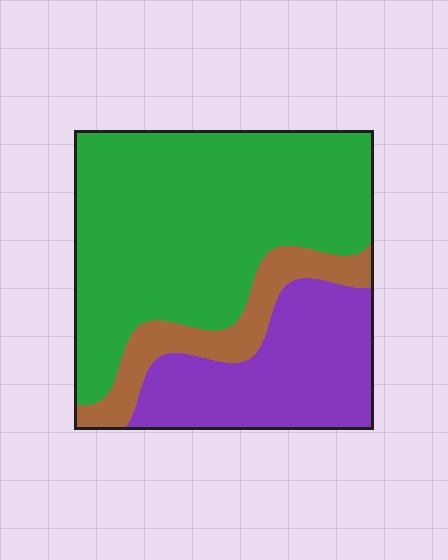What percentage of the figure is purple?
Purple covers around 25% of the figure.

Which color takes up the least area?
Brown, at roughly 15%.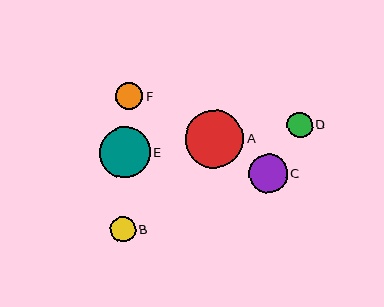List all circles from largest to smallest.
From largest to smallest: A, E, C, F, D, B.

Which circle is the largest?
Circle A is the largest with a size of approximately 58 pixels.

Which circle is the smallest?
Circle B is the smallest with a size of approximately 25 pixels.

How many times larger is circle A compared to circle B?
Circle A is approximately 2.3 times the size of circle B.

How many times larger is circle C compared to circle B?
Circle C is approximately 1.5 times the size of circle B.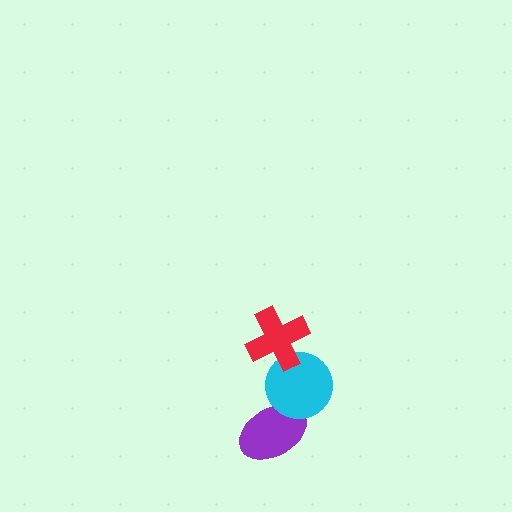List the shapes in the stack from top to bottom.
From top to bottom: the red cross, the cyan circle, the purple ellipse.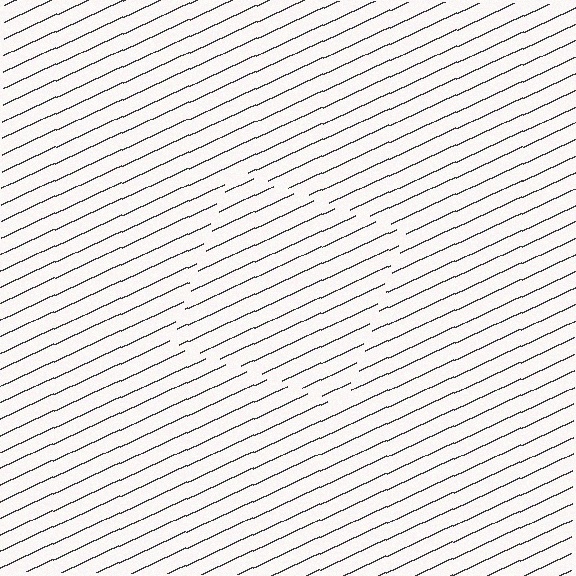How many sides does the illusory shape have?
4 sides — the line-ends trace a square.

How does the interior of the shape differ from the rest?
The interior of the shape contains the same grating, shifted by half a period — the contour is defined by the phase discontinuity where line-ends from the inner and outer gratings abut.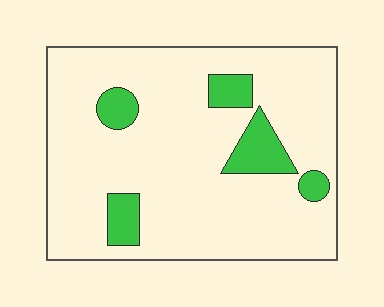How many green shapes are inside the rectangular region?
5.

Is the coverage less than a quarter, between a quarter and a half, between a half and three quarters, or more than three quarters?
Less than a quarter.